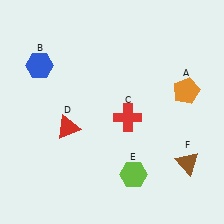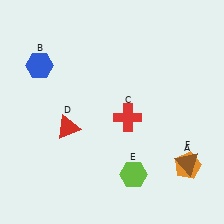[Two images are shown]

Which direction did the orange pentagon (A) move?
The orange pentagon (A) moved down.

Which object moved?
The orange pentagon (A) moved down.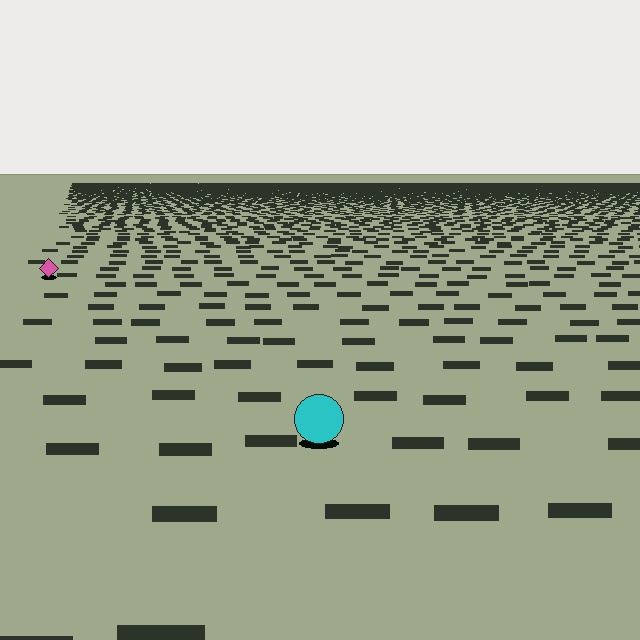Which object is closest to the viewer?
The cyan circle is closest. The texture marks near it are larger and more spread out.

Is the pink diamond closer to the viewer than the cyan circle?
No. The cyan circle is closer — you can tell from the texture gradient: the ground texture is coarser near it.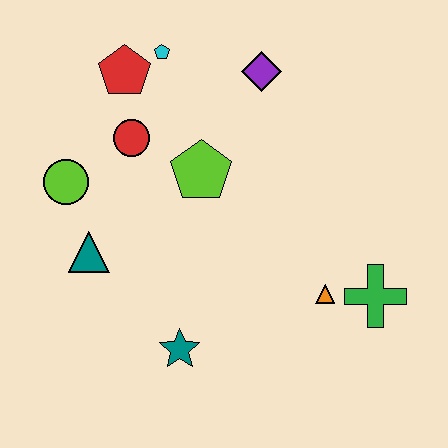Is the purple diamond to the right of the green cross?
No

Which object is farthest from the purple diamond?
The teal star is farthest from the purple diamond.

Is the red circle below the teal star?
No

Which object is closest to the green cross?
The orange triangle is closest to the green cross.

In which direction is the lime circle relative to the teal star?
The lime circle is above the teal star.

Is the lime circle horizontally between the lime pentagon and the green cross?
No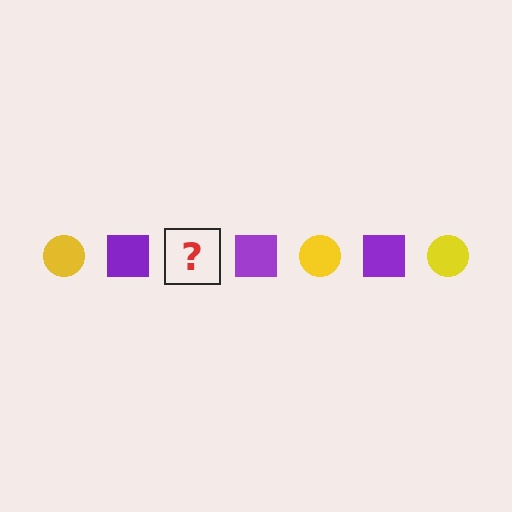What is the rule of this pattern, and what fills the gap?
The rule is that the pattern alternates between yellow circle and purple square. The gap should be filled with a yellow circle.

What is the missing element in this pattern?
The missing element is a yellow circle.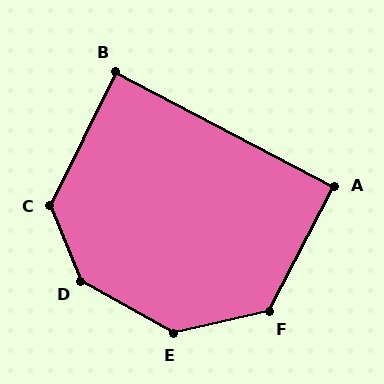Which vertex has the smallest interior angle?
B, at approximately 88 degrees.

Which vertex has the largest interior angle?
D, at approximately 141 degrees.